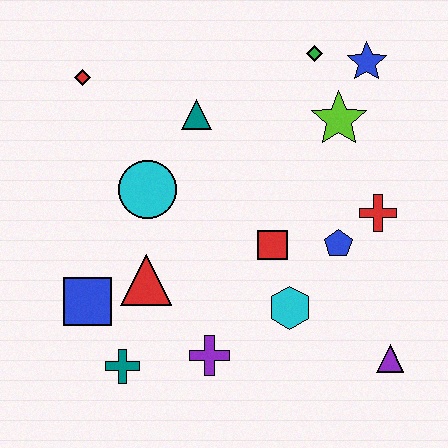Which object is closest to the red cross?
The blue pentagon is closest to the red cross.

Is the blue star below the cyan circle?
No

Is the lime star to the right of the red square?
Yes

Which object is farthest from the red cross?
The red diamond is farthest from the red cross.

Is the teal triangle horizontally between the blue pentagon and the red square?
No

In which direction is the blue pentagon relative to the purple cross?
The blue pentagon is to the right of the purple cross.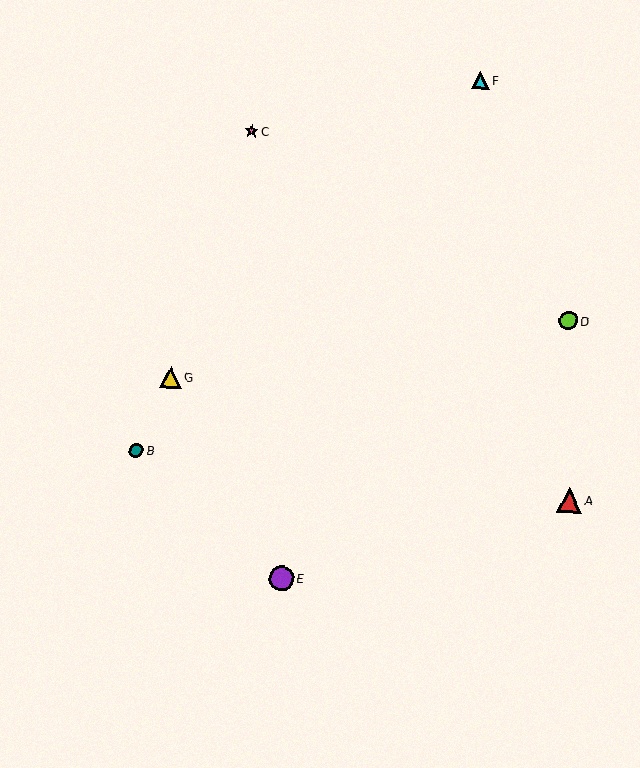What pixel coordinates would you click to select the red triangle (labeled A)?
Click at (569, 501) to select the red triangle A.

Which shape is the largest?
The red triangle (labeled A) is the largest.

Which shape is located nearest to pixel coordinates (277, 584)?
The purple circle (labeled E) at (281, 578) is nearest to that location.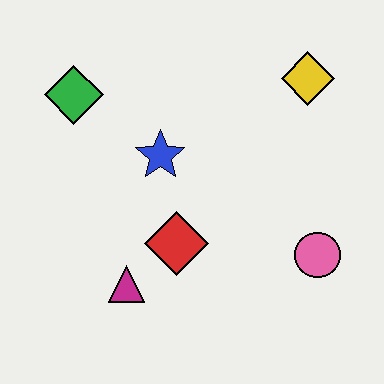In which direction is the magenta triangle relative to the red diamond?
The magenta triangle is to the left of the red diamond.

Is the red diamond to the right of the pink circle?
No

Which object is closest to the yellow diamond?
The blue star is closest to the yellow diamond.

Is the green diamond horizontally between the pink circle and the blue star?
No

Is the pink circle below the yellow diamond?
Yes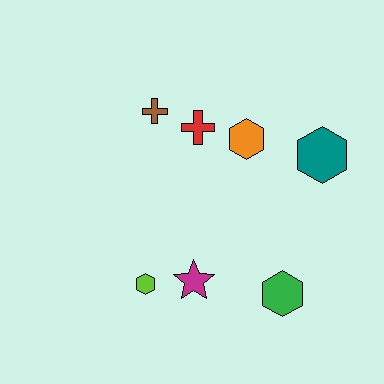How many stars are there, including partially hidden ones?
There is 1 star.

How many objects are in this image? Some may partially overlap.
There are 7 objects.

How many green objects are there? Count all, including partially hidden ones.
There is 1 green object.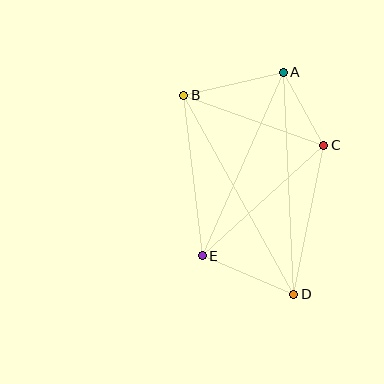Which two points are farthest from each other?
Points B and D are farthest from each other.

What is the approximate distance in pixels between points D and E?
The distance between D and E is approximately 99 pixels.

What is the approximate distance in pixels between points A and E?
The distance between A and E is approximately 200 pixels.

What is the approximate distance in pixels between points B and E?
The distance between B and E is approximately 161 pixels.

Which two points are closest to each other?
Points A and C are closest to each other.